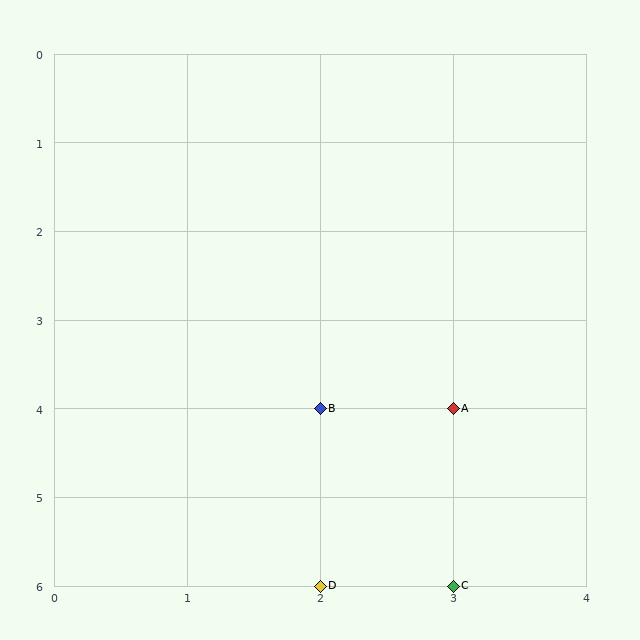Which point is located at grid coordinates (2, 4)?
Point B is at (2, 4).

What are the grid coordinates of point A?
Point A is at grid coordinates (3, 4).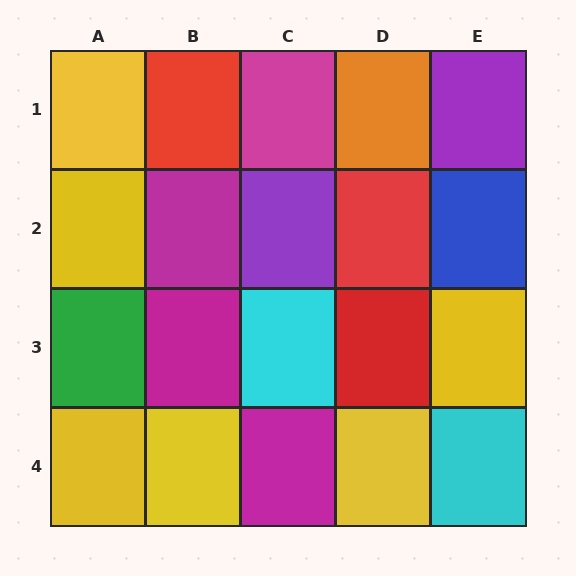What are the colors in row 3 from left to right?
Green, magenta, cyan, red, yellow.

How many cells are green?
1 cell is green.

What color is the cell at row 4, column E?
Cyan.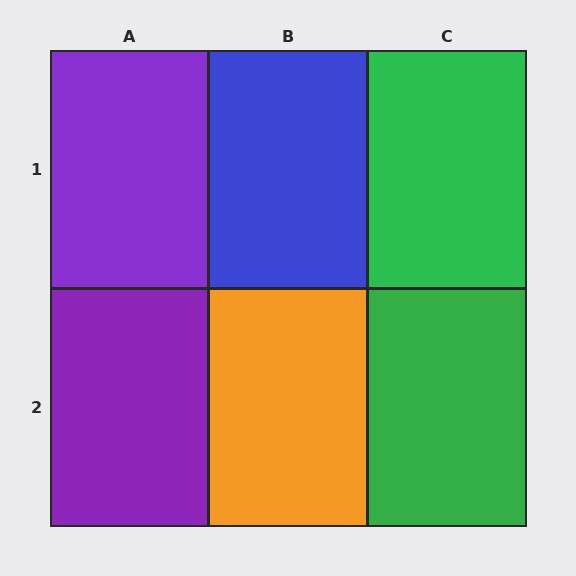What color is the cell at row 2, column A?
Purple.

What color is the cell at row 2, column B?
Orange.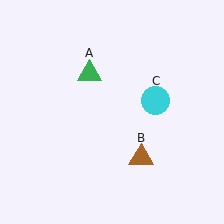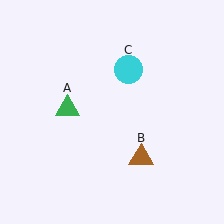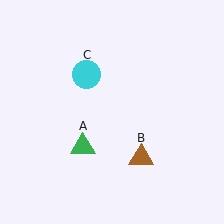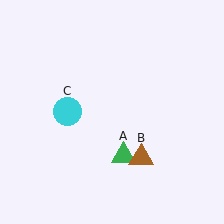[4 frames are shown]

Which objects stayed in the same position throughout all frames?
Brown triangle (object B) remained stationary.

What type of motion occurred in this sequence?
The green triangle (object A), cyan circle (object C) rotated counterclockwise around the center of the scene.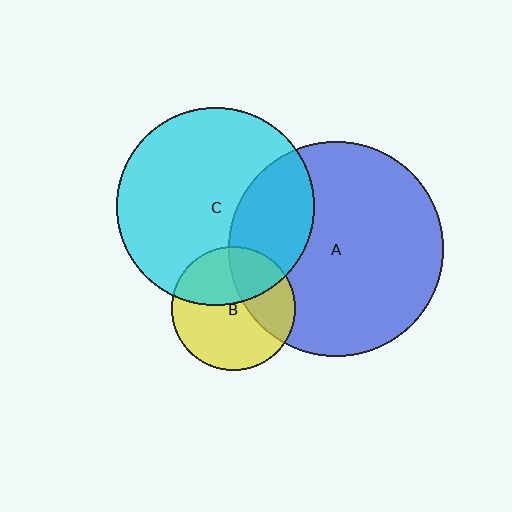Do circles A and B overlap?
Yes.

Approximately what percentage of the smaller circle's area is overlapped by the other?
Approximately 35%.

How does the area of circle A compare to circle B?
Approximately 3.0 times.